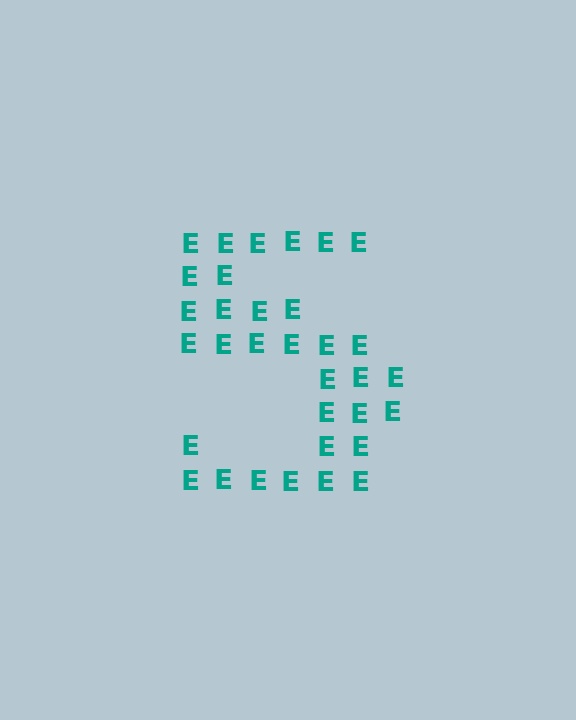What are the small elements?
The small elements are letter E's.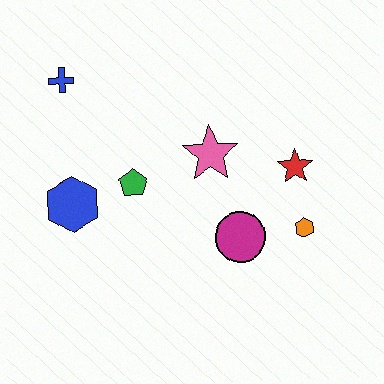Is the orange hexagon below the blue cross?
Yes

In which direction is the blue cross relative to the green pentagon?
The blue cross is above the green pentagon.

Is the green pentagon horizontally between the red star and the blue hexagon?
Yes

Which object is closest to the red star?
The orange hexagon is closest to the red star.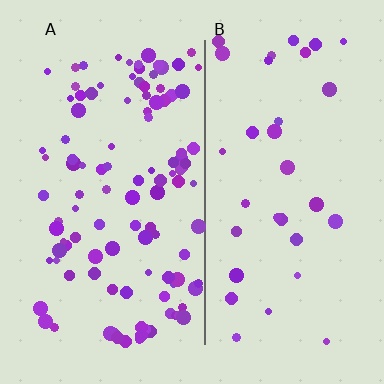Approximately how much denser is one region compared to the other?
Approximately 3.4× — region A over region B.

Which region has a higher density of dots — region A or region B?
A (the left).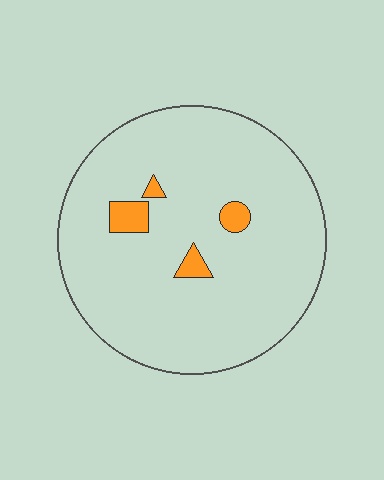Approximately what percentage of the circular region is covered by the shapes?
Approximately 5%.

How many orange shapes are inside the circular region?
4.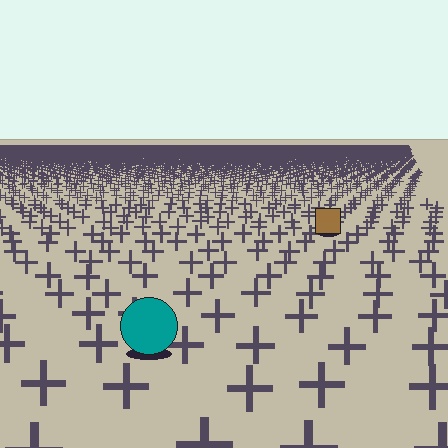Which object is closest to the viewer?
The teal circle is closest. The texture marks near it are larger and more spread out.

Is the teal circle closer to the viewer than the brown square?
Yes. The teal circle is closer — you can tell from the texture gradient: the ground texture is coarser near it.